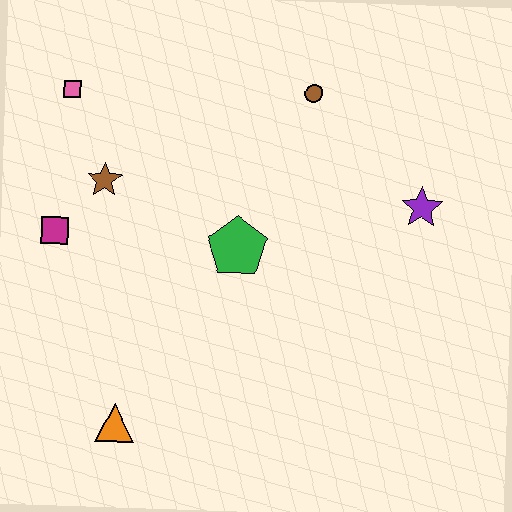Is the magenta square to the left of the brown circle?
Yes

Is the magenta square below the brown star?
Yes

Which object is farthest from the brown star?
The purple star is farthest from the brown star.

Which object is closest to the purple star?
The brown circle is closest to the purple star.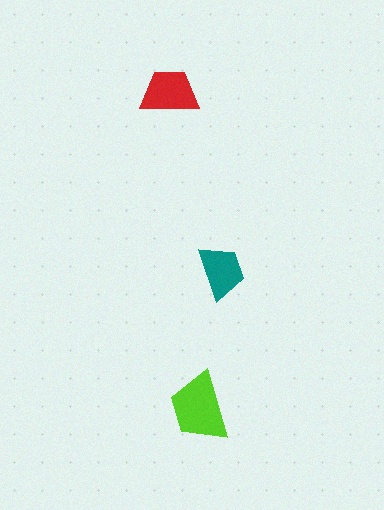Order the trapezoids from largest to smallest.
the lime one, the red one, the teal one.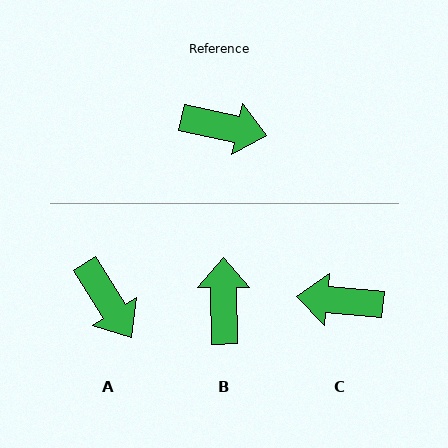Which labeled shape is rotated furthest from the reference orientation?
C, about 174 degrees away.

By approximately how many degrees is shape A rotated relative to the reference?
Approximately 46 degrees clockwise.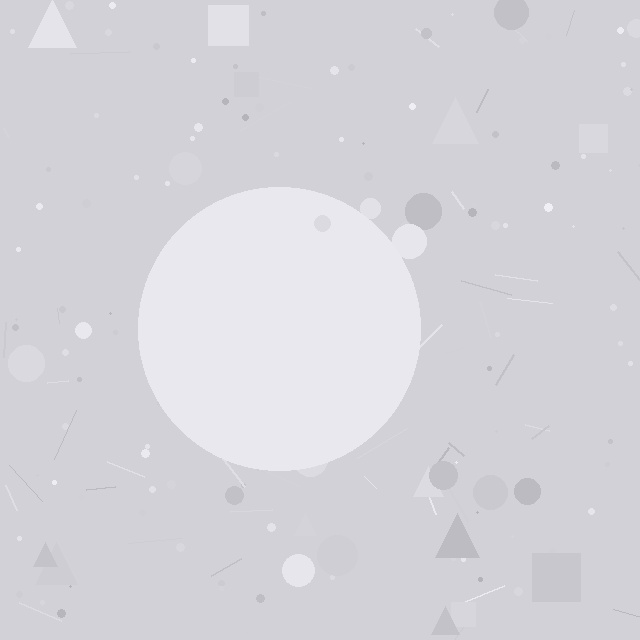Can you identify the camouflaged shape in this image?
The camouflaged shape is a circle.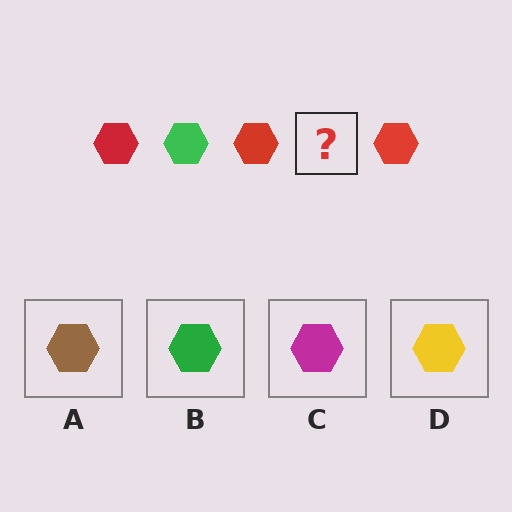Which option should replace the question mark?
Option B.